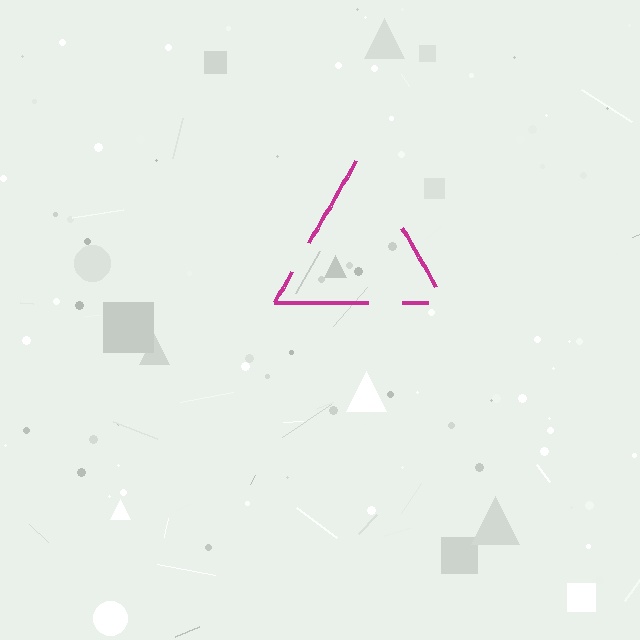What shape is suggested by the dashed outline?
The dashed outline suggests a triangle.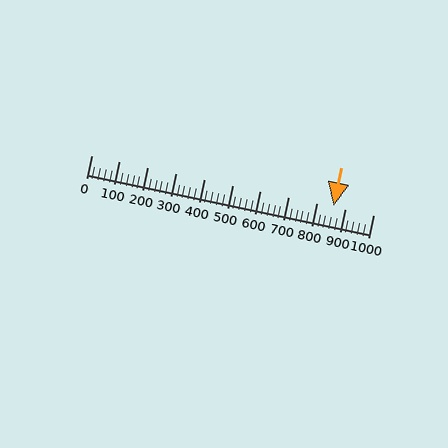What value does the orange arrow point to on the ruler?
The orange arrow points to approximately 860.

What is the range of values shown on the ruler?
The ruler shows values from 0 to 1000.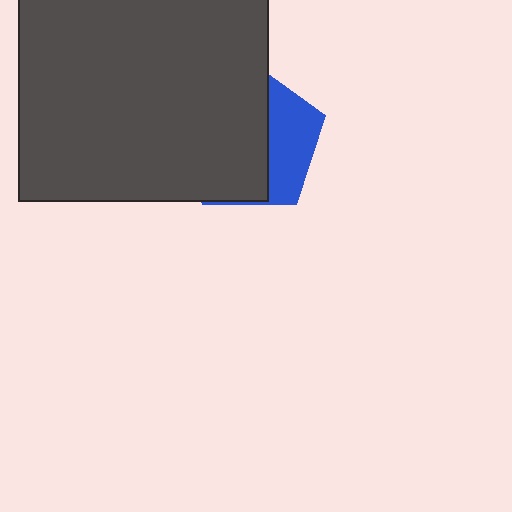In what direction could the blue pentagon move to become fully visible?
The blue pentagon could move right. That would shift it out from behind the dark gray rectangle entirely.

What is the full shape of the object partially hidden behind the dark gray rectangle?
The partially hidden object is a blue pentagon.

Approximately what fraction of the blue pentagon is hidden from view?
Roughly 66% of the blue pentagon is hidden behind the dark gray rectangle.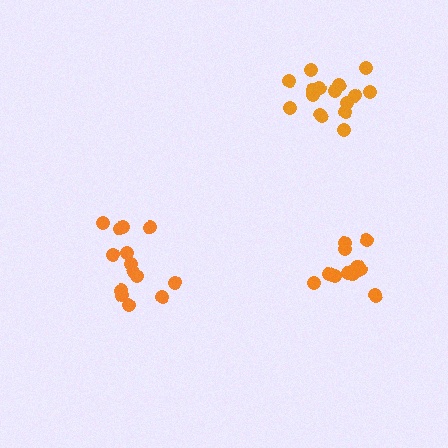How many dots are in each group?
Group 1: 12 dots, Group 2: 17 dots, Group 3: 14 dots (43 total).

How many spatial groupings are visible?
There are 3 spatial groupings.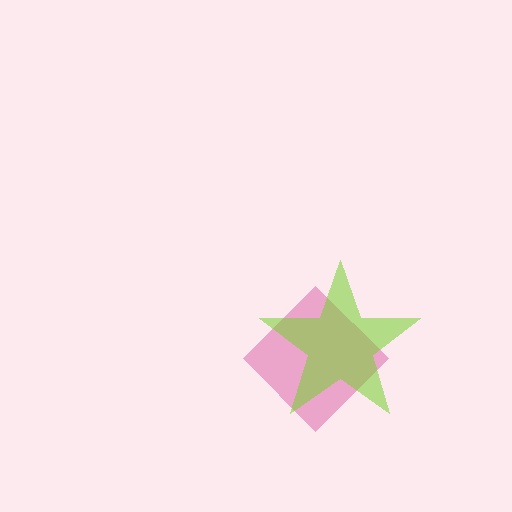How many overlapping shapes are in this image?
There are 2 overlapping shapes in the image.